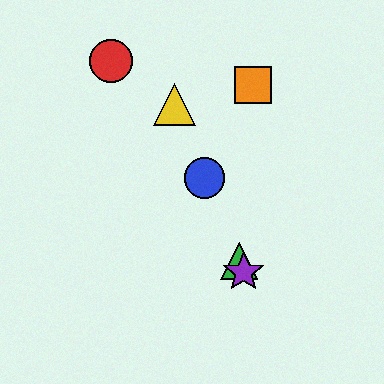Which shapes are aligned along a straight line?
The blue circle, the green triangle, the yellow triangle, the purple star are aligned along a straight line.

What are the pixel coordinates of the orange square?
The orange square is at (253, 85).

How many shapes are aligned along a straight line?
4 shapes (the blue circle, the green triangle, the yellow triangle, the purple star) are aligned along a straight line.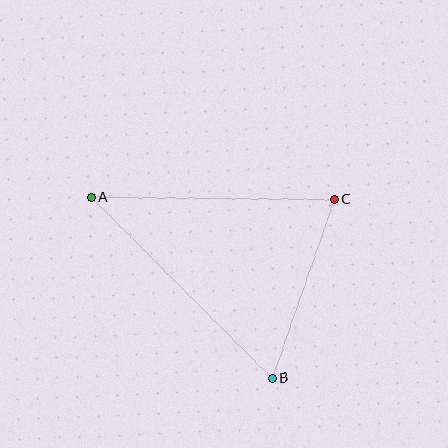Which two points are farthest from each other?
Points A and B are farthest from each other.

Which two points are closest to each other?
Points B and C are closest to each other.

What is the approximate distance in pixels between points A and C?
The distance between A and C is approximately 243 pixels.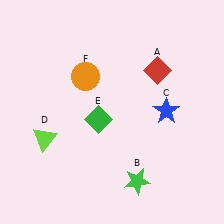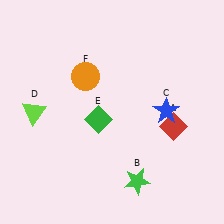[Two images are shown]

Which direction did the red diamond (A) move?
The red diamond (A) moved down.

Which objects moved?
The objects that moved are: the red diamond (A), the lime triangle (D).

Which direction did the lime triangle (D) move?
The lime triangle (D) moved up.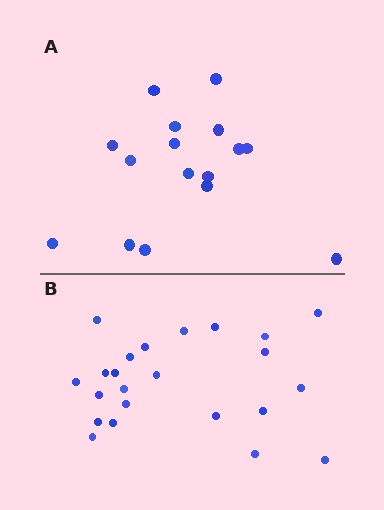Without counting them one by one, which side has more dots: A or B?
Region B (the bottom region) has more dots.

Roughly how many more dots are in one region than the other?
Region B has roughly 8 or so more dots than region A.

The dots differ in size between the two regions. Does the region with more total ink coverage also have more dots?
No. Region A has more total ink coverage because its dots are larger, but region B actually contains more individual dots. Total area can be misleading — the number of items is what matters here.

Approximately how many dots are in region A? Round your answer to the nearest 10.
About 20 dots. (The exact count is 16, which rounds to 20.)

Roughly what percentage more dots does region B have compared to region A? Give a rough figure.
About 45% more.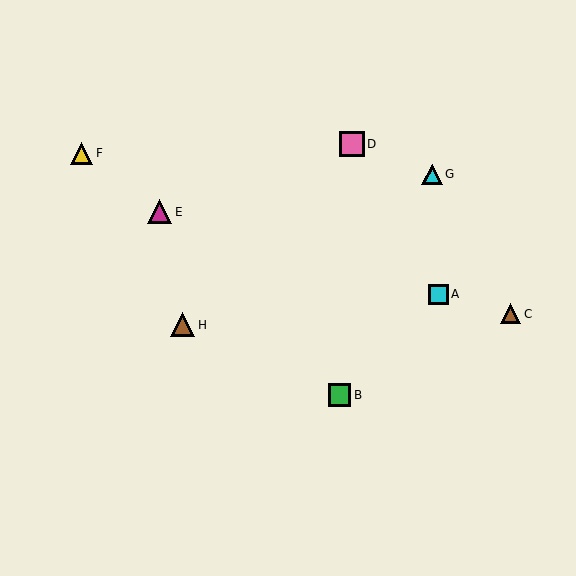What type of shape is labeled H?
Shape H is a brown triangle.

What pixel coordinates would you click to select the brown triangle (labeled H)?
Click at (183, 325) to select the brown triangle H.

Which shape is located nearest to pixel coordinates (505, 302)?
The brown triangle (labeled C) at (511, 314) is nearest to that location.